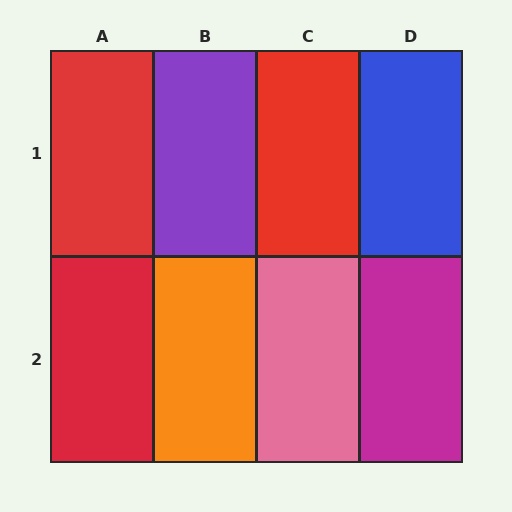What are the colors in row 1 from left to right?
Red, purple, red, blue.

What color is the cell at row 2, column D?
Magenta.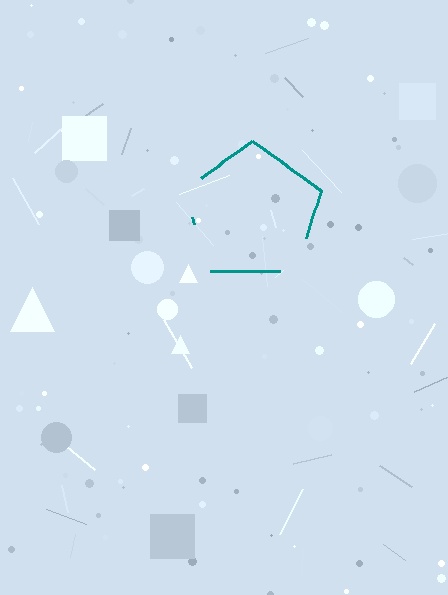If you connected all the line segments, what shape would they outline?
They would outline a pentagon.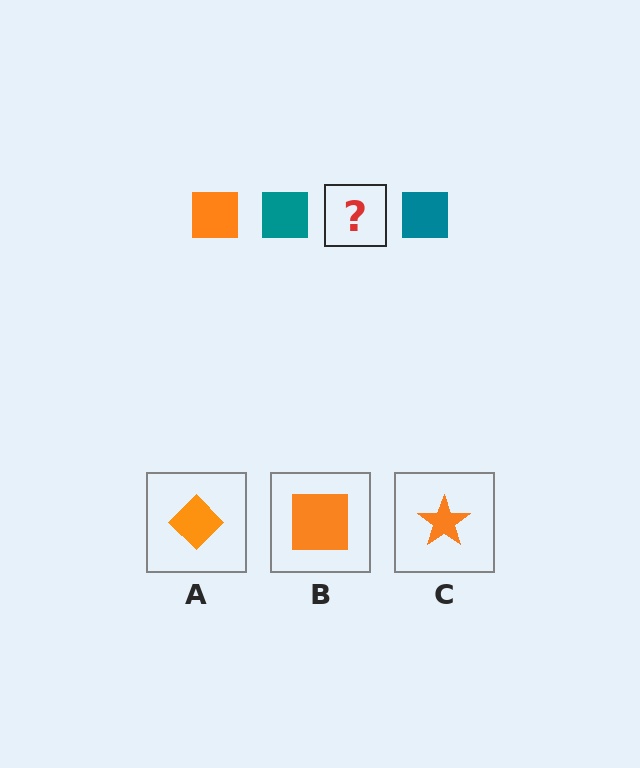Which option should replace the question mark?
Option B.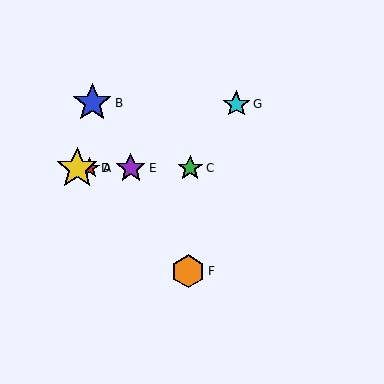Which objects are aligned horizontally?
Objects A, C, D, E are aligned horizontally.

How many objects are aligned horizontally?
4 objects (A, C, D, E) are aligned horizontally.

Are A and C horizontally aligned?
Yes, both are at y≈168.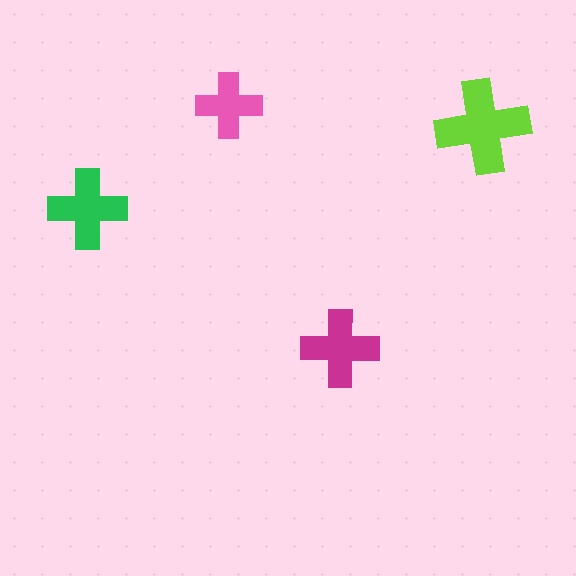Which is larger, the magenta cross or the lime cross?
The lime one.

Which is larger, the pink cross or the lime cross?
The lime one.